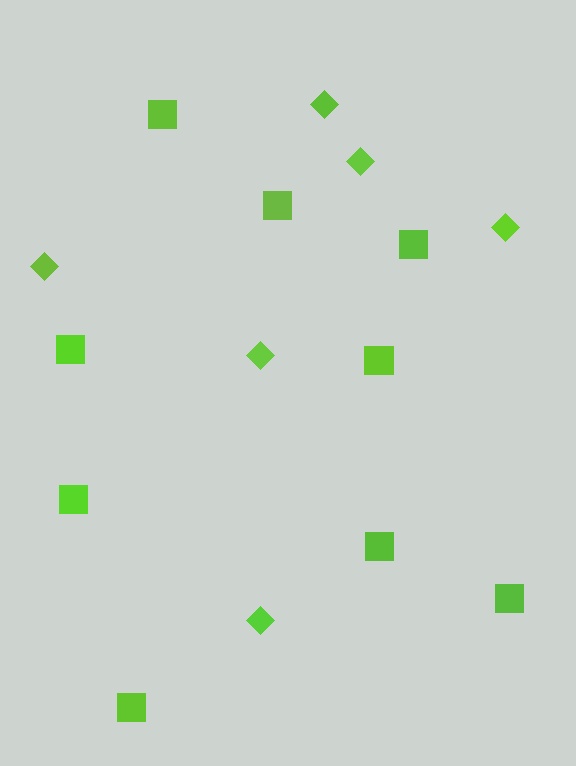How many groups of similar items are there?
There are 2 groups: one group of squares (9) and one group of diamonds (6).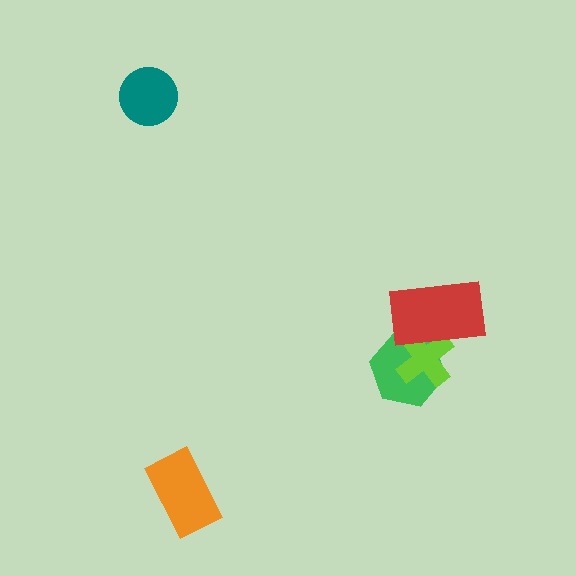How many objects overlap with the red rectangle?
2 objects overlap with the red rectangle.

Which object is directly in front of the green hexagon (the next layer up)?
The lime cross is directly in front of the green hexagon.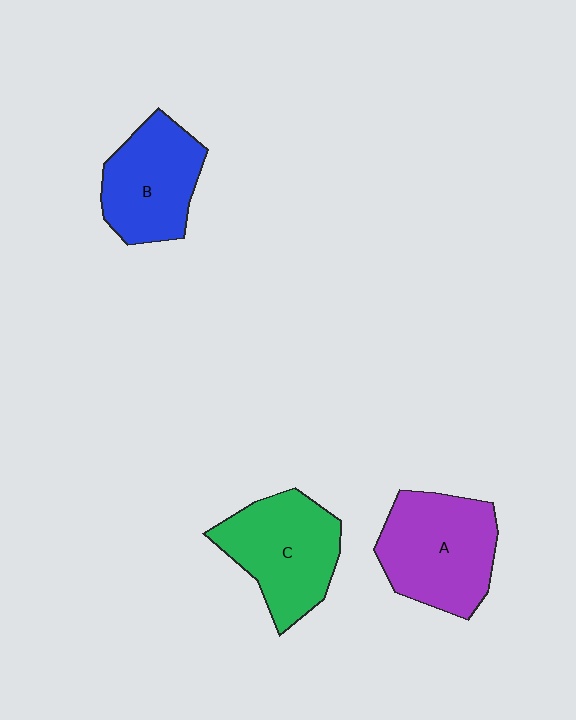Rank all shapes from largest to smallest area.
From largest to smallest: A (purple), C (green), B (blue).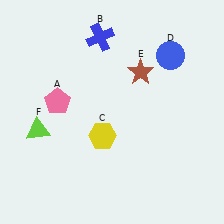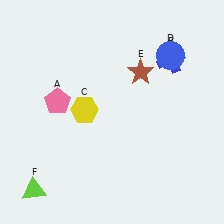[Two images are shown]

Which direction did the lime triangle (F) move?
The lime triangle (F) moved down.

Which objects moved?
The objects that moved are: the blue cross (B), the yellow hexagon (C), the lime triangle (F).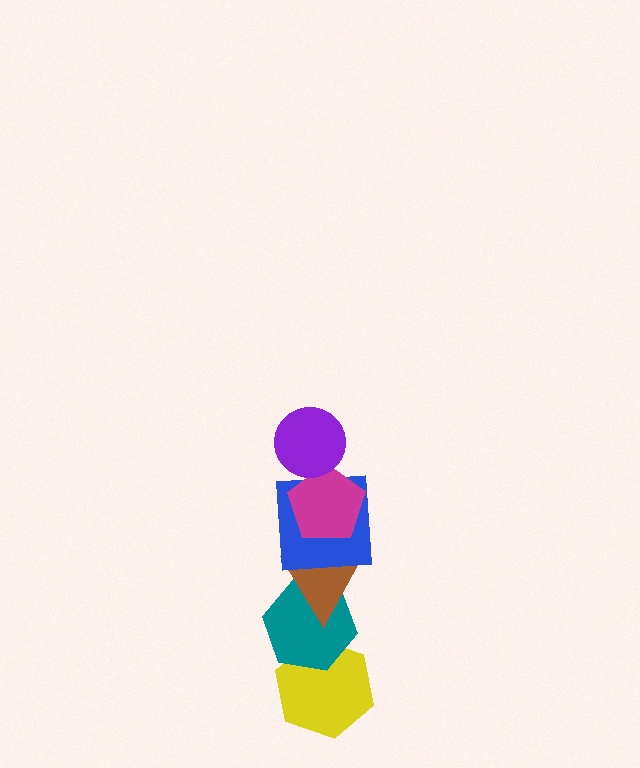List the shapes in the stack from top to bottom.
From top to bottom: the purple circle, the magenta pentagon, the blue square, the brown triangle, the teal hexagon, the yellow hexagon.